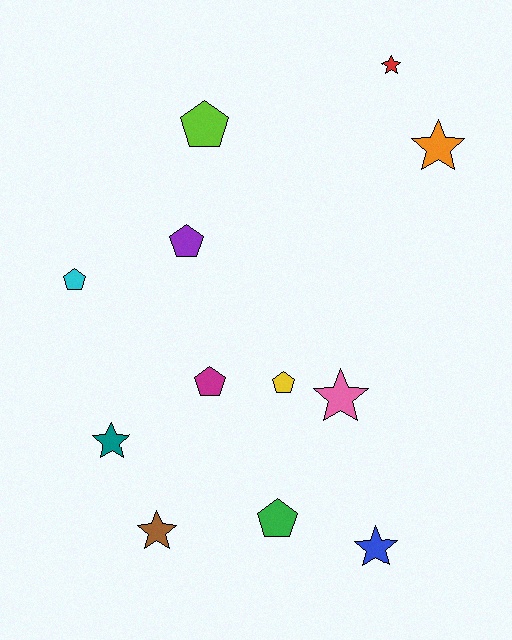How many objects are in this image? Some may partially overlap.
There are 12 objects.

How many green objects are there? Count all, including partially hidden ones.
There is 1 green object.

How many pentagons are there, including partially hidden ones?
There are 6 pentagons.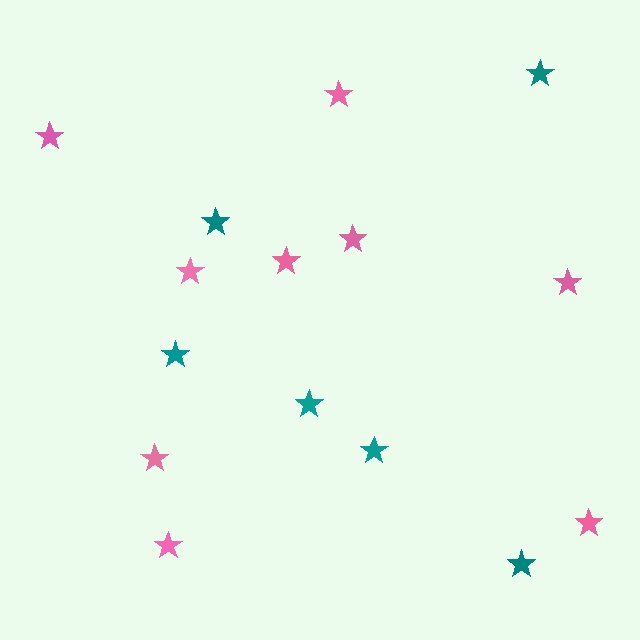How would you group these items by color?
There are 2 groups: one group of pink stars (9) and one group of teal stars (6).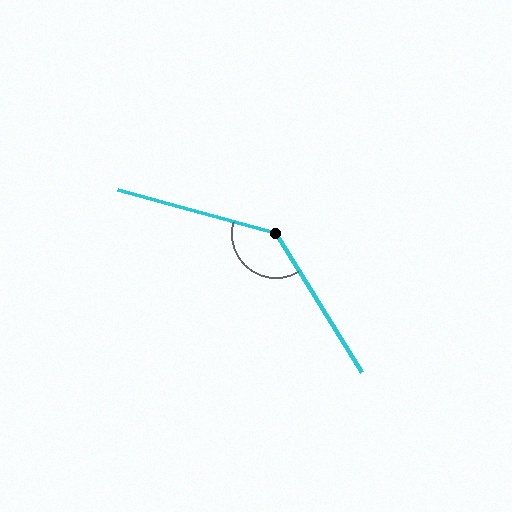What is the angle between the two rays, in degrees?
Approximately 137 degrees.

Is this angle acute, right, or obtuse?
It is obtuse.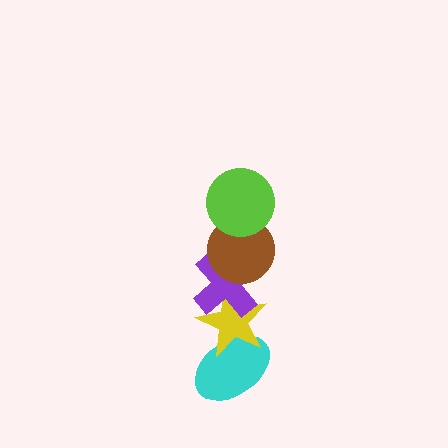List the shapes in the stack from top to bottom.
From top to bottom: the lime circle, the brown circle, the purple cross, the yellow star, the cyan ellipse.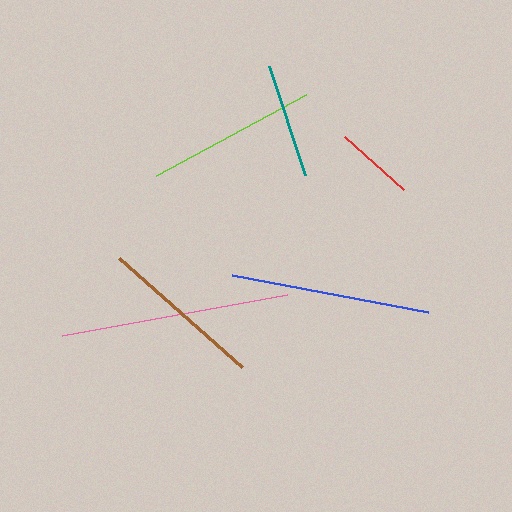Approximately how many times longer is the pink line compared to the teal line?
The pink line is approximately 2.0 times the length of the teal line.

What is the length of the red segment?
The red segment is approximately 80 pixels long.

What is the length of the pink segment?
The pink segment is approximately 229 pixels long.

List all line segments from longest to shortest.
From longest to shortest: pink, blue, lime, brown, teal, red.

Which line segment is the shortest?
The red line is the shortest at approximately 80 pixels.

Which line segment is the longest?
The pink line is the longest at approximately 229 pixels.